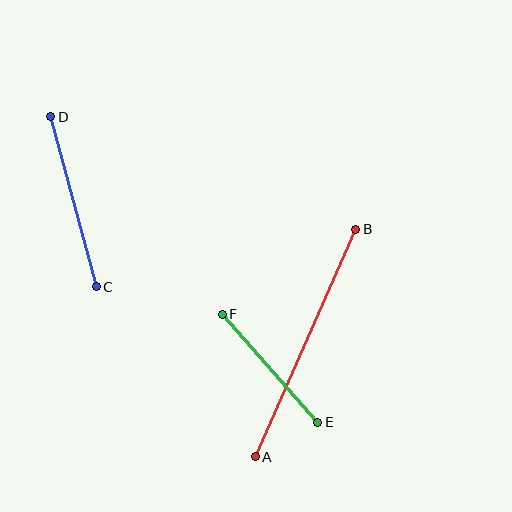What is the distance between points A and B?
The distance is approximately 249 pixels.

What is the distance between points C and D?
The distance is approximately 176 pixels.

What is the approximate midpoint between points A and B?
The midpoint is at approximately (305, 343) pixels.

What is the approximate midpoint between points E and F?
The midpoint is at approximately (270, 368) pixels.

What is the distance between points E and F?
The distance is approximately 144 pixels.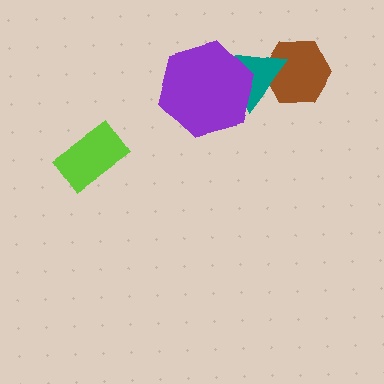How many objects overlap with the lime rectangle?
0 objects overlap with the lime rectangle.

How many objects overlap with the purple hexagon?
1 object overlaps with the purple hexagon.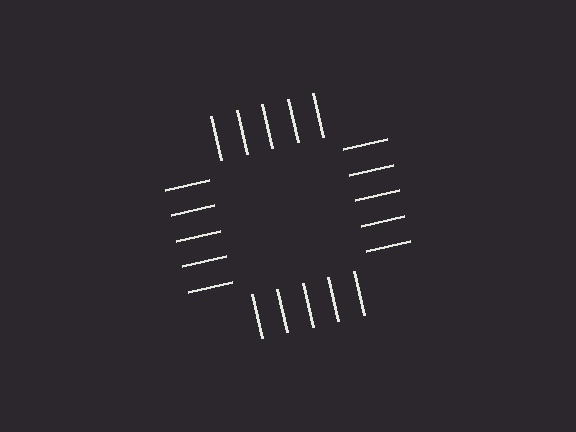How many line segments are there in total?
20 — 5 along each of the 4 edges.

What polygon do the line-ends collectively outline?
An illusory square — the line segments terminate on its edges but no continuous stroke is drawn.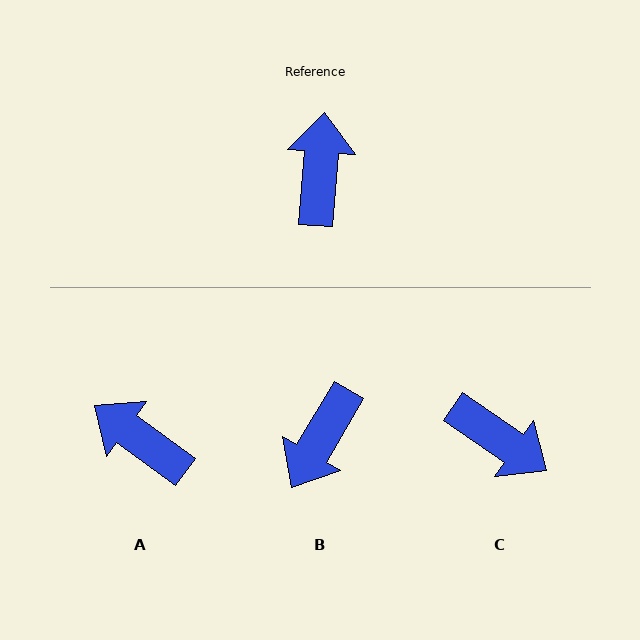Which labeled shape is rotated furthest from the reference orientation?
B, about 154 degrees away.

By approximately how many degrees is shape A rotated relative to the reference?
Approximately 58 degrees counter-clockwise.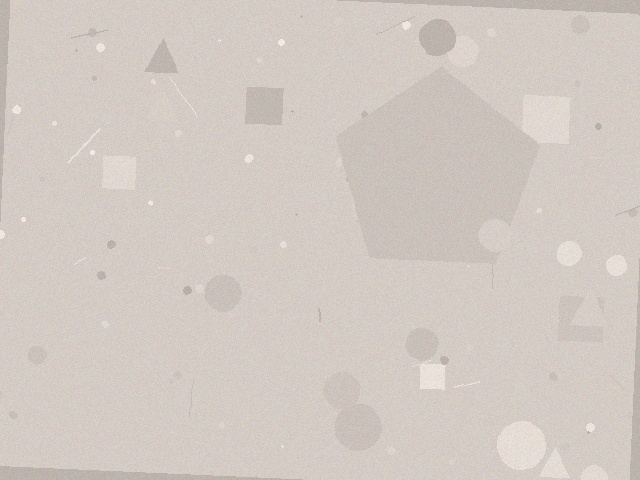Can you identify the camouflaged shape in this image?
The camouflaged shape is a pentagon.